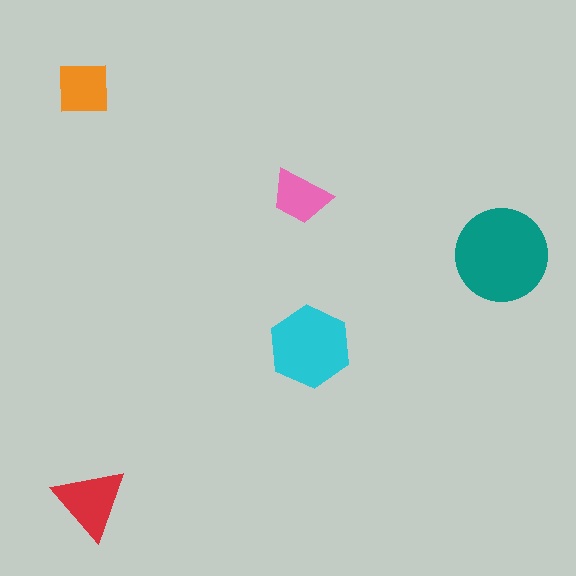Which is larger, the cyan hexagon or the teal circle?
The teal circle.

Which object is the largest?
The teal circle.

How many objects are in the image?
There are 5 objects in the image.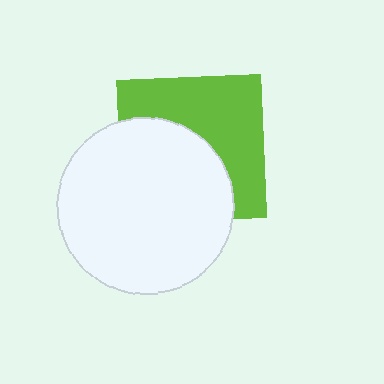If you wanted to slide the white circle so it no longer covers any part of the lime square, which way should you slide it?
Slide it toward the lower-left — that is the most direct way to separate the two shapes.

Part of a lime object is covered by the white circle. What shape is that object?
It is a square.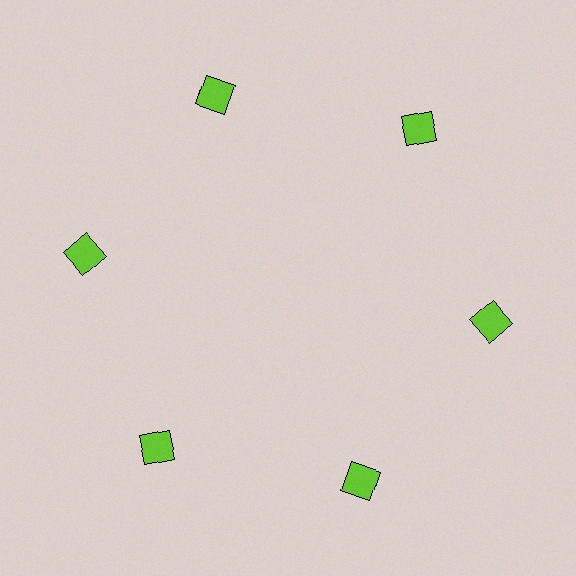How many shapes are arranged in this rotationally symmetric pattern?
There are 6 shapes, arranged in 6 groups of 1.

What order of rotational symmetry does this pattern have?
This pattern has 6-fold rotational symmetry.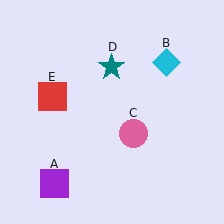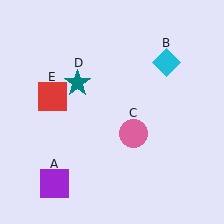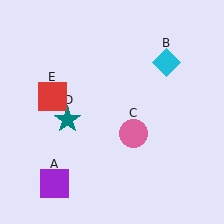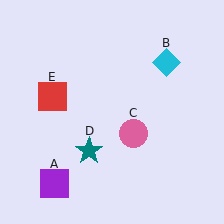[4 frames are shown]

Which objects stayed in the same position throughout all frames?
Purple square (object A) and cyan diamond (object B) and pink circle (object C) and red square (object E) remained stationary.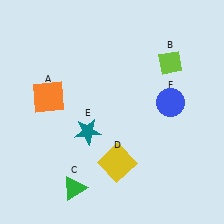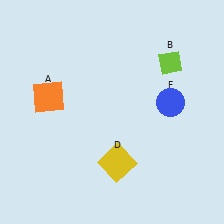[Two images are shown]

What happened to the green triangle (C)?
The green triangle (C) was removed in Image 2. It was in the bottom-left area of Image 1.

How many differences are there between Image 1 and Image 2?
There are 2 differences between the two images.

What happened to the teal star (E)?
The teal star (E) was removed in Image 2. It was in the bottom-left area of Image 1.